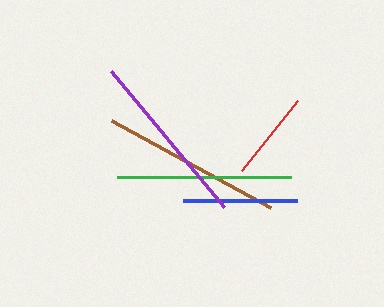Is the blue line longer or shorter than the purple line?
The purple line is longer than the blue line.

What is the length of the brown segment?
The brown segment is approximately 181 pixels long.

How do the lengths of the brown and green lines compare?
The brown and green lines are approximately the same length.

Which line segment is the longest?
The brown line is the longest at approximately 181 pixels.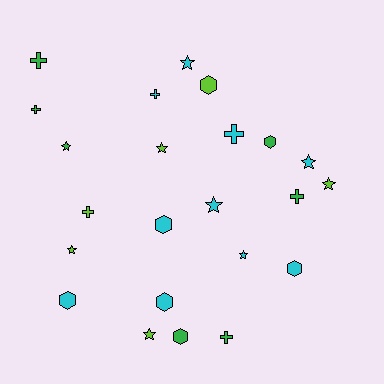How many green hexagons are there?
There are 2 green hexagons.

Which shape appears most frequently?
Star, with 9 objects.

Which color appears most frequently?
Cyan, with 10 objects.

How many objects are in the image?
There are 23 objects.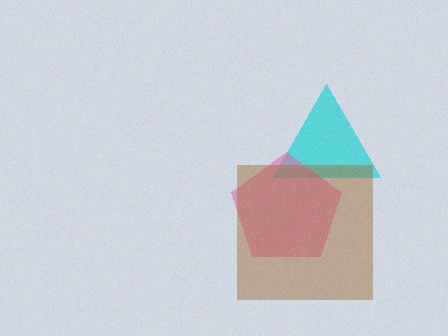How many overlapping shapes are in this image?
There are 3 overlapping shapes in the image.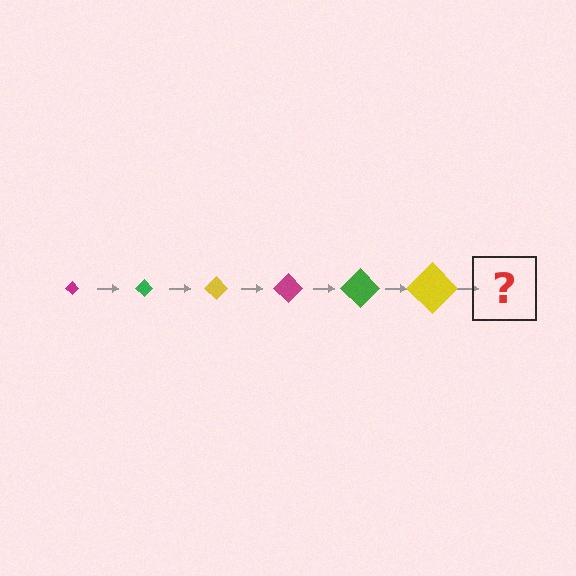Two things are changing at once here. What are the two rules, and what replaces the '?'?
The two rules are that the diamond grows larger each step and the color cycles through magenta, green, and yellow. The '?' should be a magenta diamond, larger than the previous one.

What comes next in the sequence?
The next element should be a magenta diamond, larger than the previous one.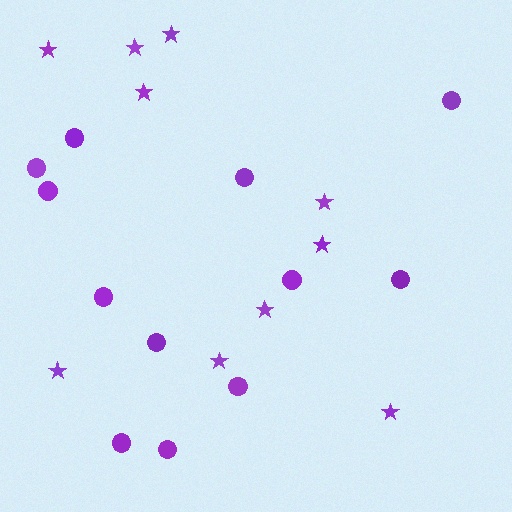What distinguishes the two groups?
There are 2 groups: one group of circles (12) and one group of stars (10).